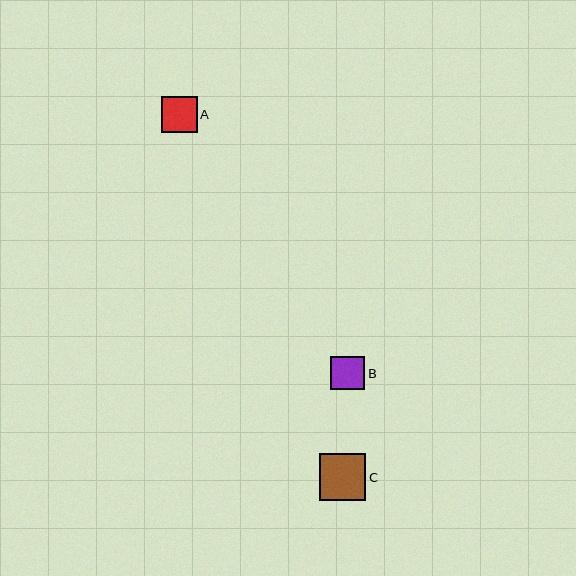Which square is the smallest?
Square B is the smallest with a size of approximately 34 pixels.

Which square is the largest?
Square C is the largest with a size of approximately 47 pixels.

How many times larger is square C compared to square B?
Square C is approximately 1.4 times the size of square B.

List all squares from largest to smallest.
From largest to smallest: C, A, B.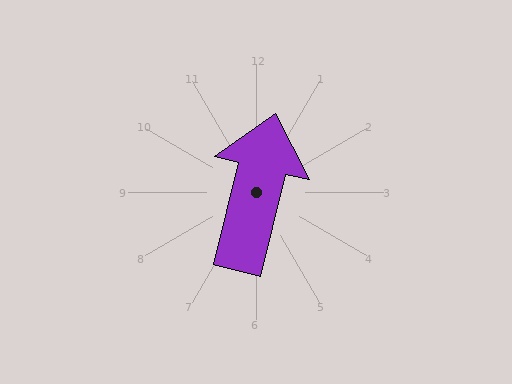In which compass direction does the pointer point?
North.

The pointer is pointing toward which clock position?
Roughly 12 o'clock.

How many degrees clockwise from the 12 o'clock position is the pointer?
Approximately 14 degrees.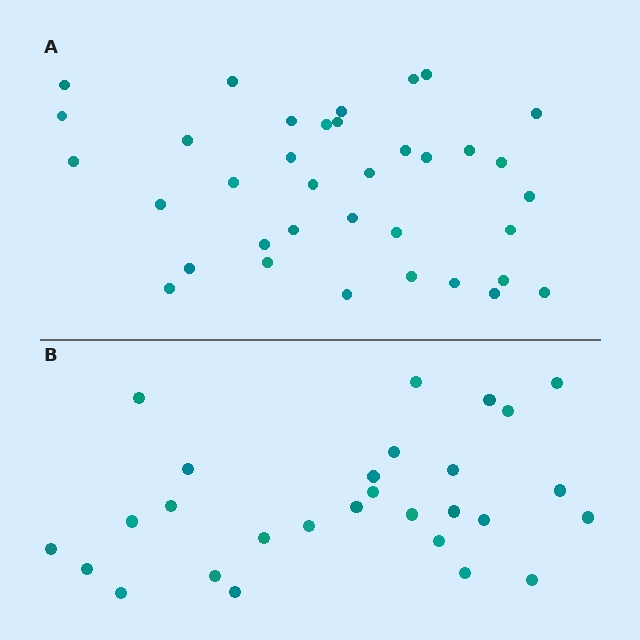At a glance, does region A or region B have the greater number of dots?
Region A (the top region) has more dots.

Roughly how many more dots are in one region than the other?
Region A has roughly 8 or so more dots than region B.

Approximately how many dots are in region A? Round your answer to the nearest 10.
About 40 dots. (The exact count is 36, which rounds to 40.)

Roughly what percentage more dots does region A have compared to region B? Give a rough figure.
About 30% more.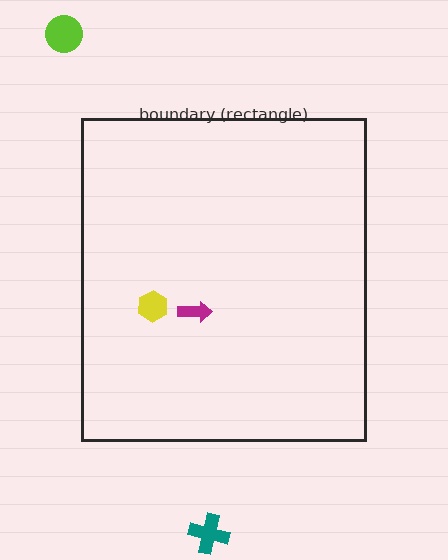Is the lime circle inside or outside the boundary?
Outside.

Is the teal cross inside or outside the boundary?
Outside.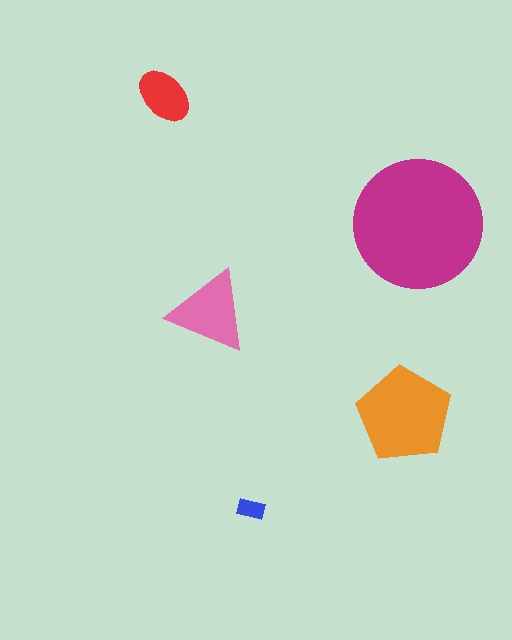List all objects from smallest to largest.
The blue rectangle, the red ellipse, the pink triangle, the orange pentagon, the magenta circle.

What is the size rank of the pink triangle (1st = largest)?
3rd.